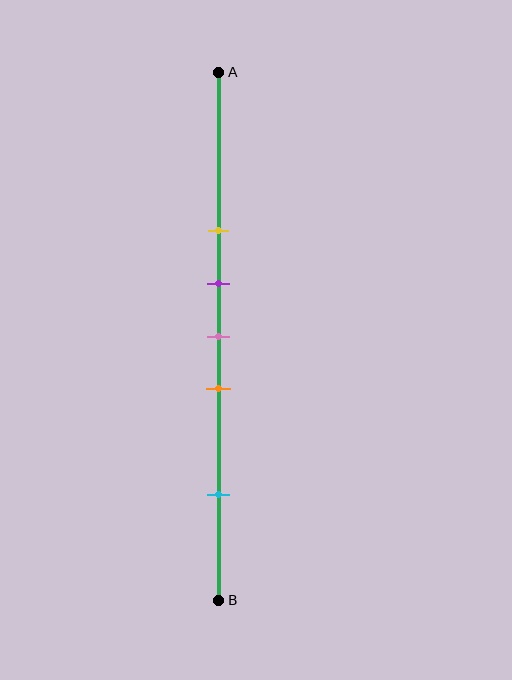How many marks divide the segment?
There are 5 marks dividing the segment.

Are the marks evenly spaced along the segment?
No, the marks are not evenly spaced.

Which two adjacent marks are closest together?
The purple and pink marks are the closest adjacent pair.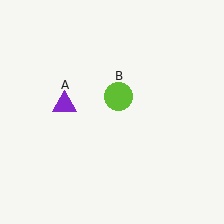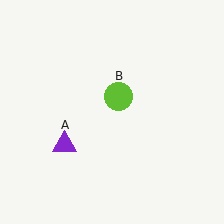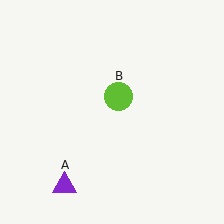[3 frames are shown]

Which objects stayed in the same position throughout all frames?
Lime circle (object B) remained stationary.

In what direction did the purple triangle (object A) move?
The purple triangle (object A) moved down.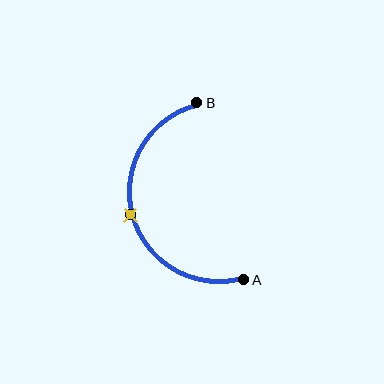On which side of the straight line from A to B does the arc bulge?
The arc bulges to the left of the straight line connecting A and B.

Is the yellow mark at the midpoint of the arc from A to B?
Yes. The yellow mark lies on the arc at equal arc-length from both A and B — it is the arc midpoint.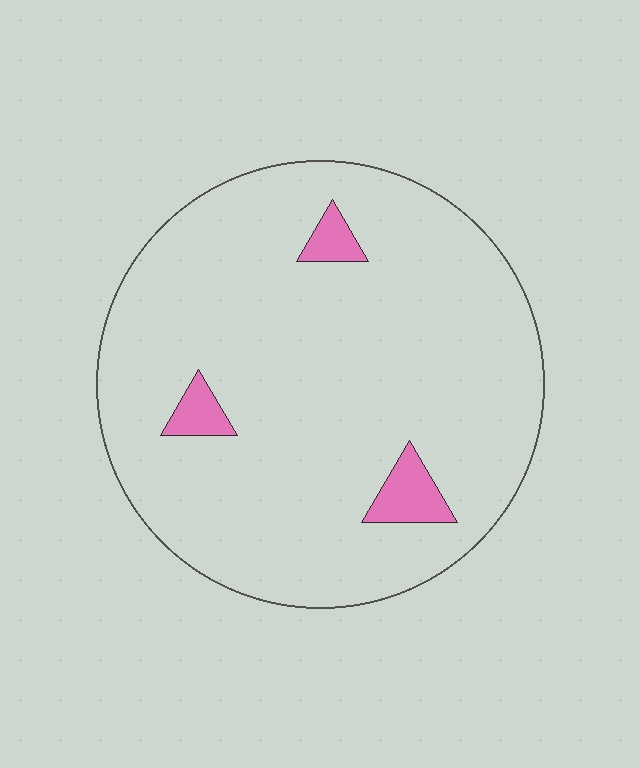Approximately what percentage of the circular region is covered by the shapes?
Approximately 5%.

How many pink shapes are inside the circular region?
3.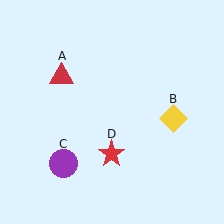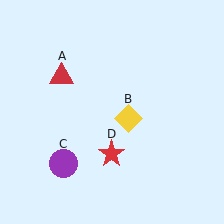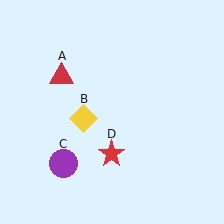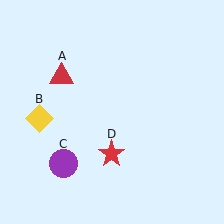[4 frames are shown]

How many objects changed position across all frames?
1 object changed position: yellow diamond (object B).